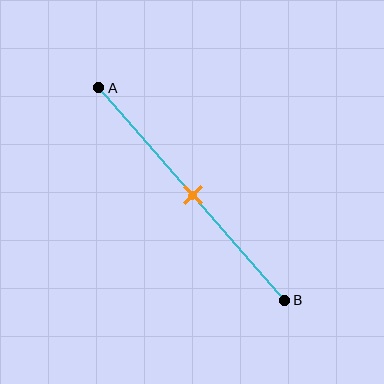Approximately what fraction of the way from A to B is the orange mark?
The orange mark is approximately 50% of the way from A to B.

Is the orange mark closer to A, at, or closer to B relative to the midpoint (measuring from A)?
The orange mark is approximately at the midpoint of segment AB.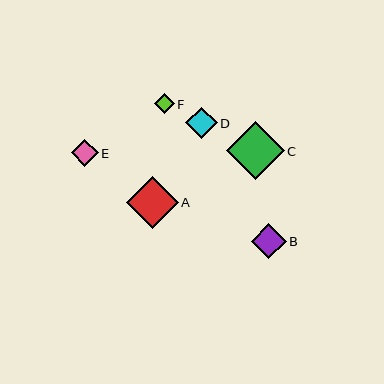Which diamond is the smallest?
Diamond F is the smallest with a size of approximately 20 pixels.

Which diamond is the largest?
Diamond C is the largest with a size of approximately 57 pixels.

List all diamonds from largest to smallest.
From largest to smallest: C, A, B, D, E, F.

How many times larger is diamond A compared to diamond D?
Diamond A is approximately 1.6 times the size of diamond D.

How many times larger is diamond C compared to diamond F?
Diamond C is approximately 2.9 times the size of diamond F.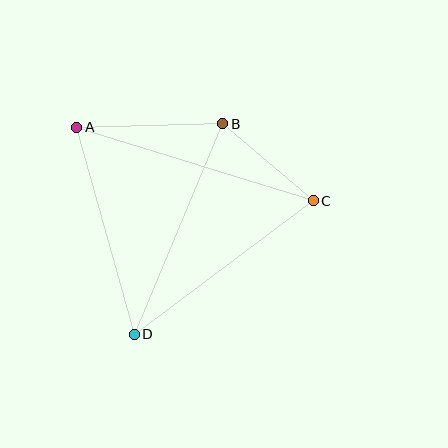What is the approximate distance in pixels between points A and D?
The distance between A and D is approximately 215 pixels.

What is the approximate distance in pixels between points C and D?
The distance between C and D is approximately 223 pixels.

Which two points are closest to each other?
Points B and C are closest to each other.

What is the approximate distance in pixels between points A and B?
The distance between A and B is approximately 146 pixels.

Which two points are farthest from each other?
Points A and C are farthest from each other.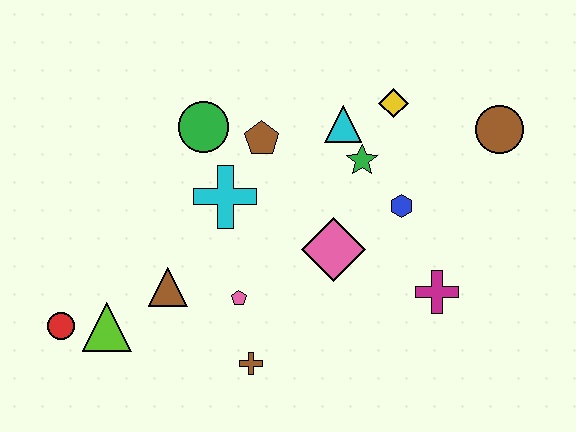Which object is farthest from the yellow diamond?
The red circle is farthest from the yellow diamond.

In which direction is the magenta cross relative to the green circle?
The magenta cross is to the right of the green circle.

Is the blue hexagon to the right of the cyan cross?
Yes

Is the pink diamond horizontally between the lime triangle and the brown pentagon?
No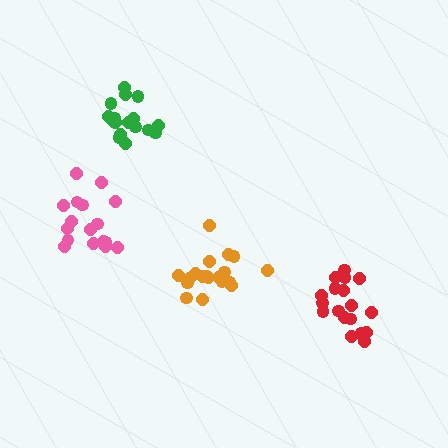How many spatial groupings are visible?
There are 4 spatial groupings.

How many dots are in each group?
Group 1: 20 dots, Group 2: 18 dots, Group 3: 17 dots, Group 4: 17 dots (72 total).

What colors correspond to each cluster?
The clusters are colored: orange, red, green, pink.